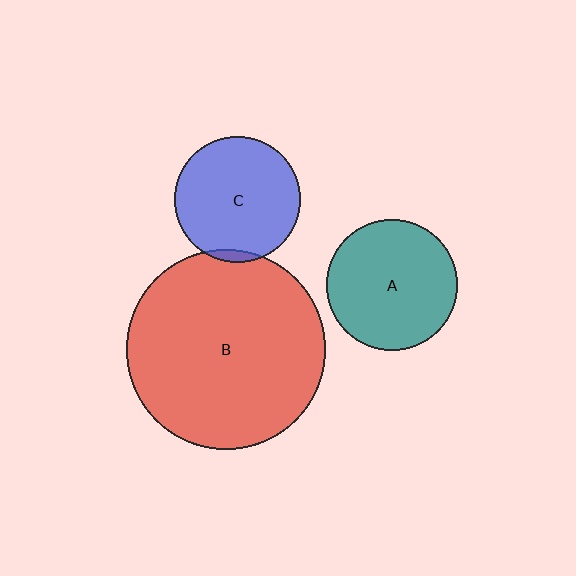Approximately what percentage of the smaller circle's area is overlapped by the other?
Approximately 5%.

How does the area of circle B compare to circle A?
Approximately 2.3 times.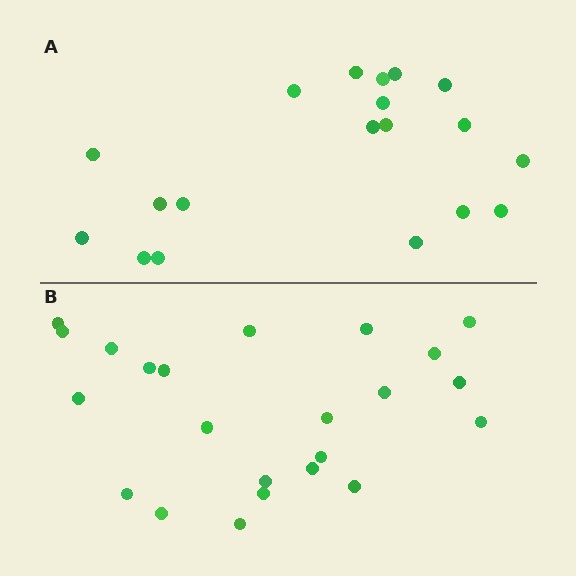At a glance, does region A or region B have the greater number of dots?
Region B (the bottom region) has more dots.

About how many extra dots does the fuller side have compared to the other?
Region B has about 4 more dots than region A.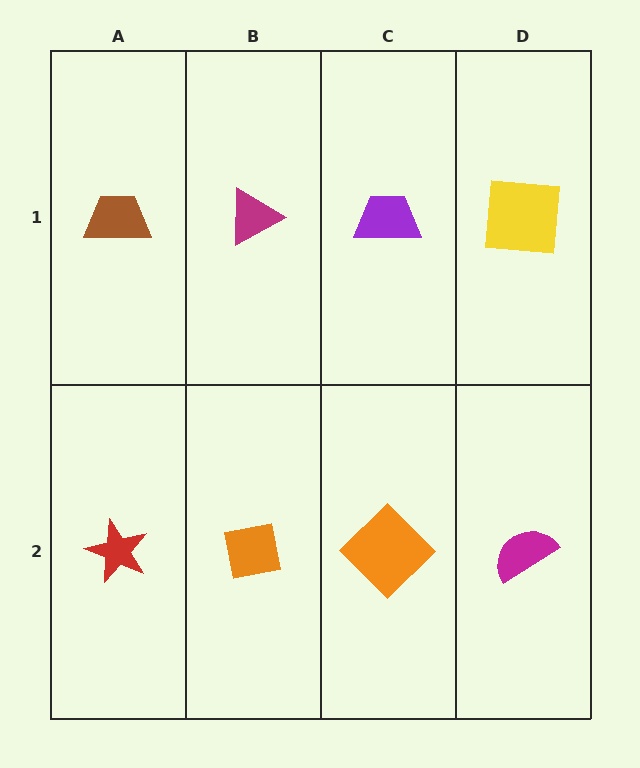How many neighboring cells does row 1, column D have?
2.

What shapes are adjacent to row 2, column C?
A purple trapezoid (row 1, column C), an orange square (row 2, column B), a magenta semicircle (row 2, column D).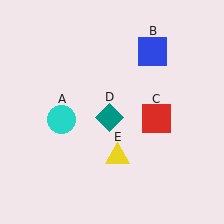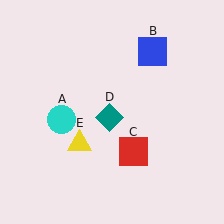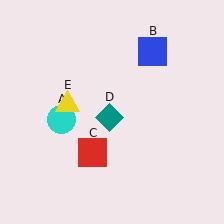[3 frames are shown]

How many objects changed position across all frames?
2 objects changed position: red square (object C), yellow triangle (object E).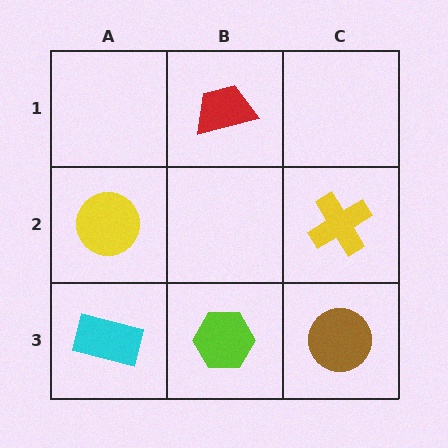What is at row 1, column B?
A red trapezoid.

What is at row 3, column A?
A cyan rectangle.